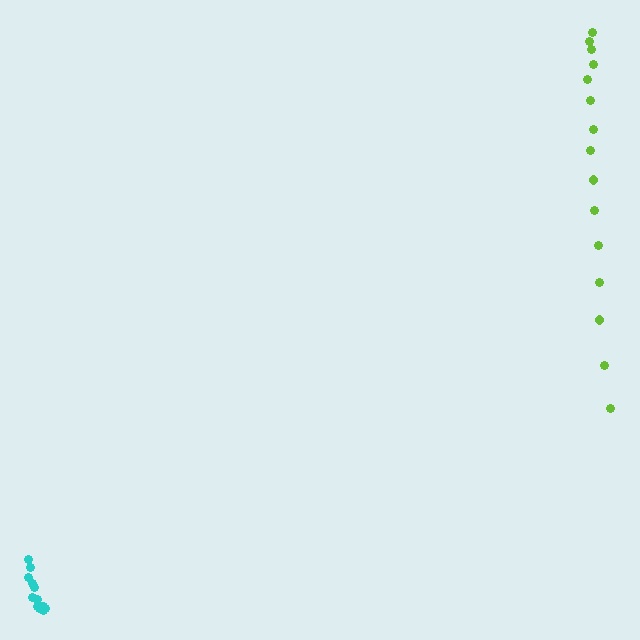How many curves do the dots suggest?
There are 2 distinct paths.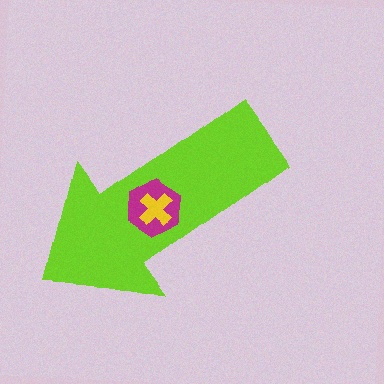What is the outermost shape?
The lime arrow.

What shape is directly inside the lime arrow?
The magenta hexagon.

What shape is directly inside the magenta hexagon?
The yellow cross.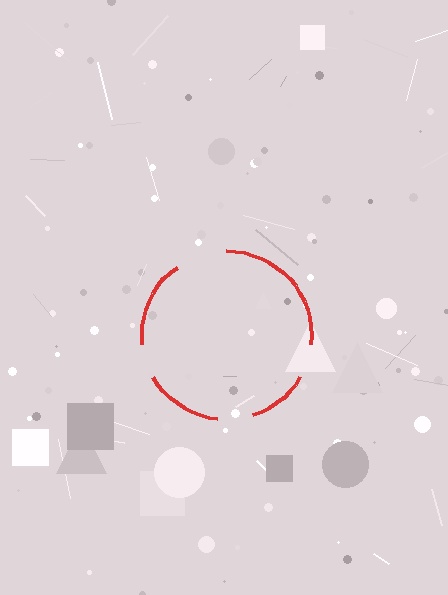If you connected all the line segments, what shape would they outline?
They would outline a circle.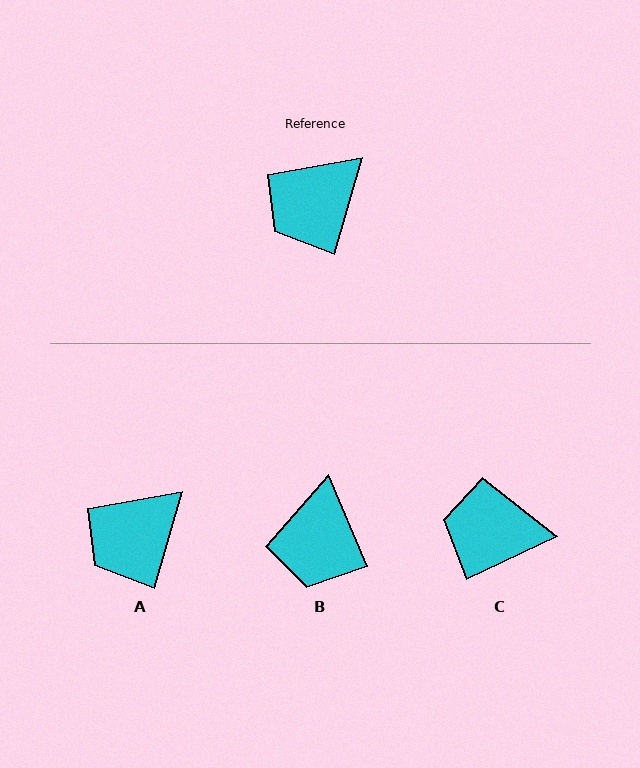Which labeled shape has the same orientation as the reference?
A.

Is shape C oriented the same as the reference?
No, it is off by about 49 degrees.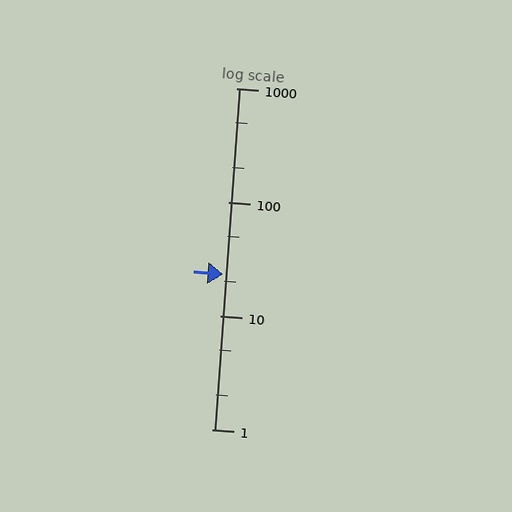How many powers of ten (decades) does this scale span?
The scale spans 3 decades, from 1 to 1000.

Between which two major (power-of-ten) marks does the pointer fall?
The pointer is between 10 and 100.